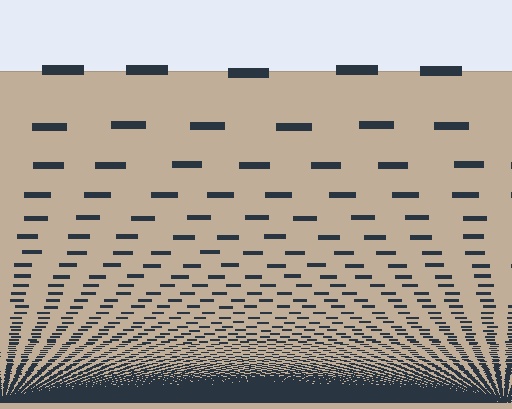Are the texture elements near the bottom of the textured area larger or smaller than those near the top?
Smaller. The gradient is inverted — elements near the bottom are smaller and denser.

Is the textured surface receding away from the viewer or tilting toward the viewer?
The surface appears to tilt toward the viewer. Texture elements get larger and sparser toward the top.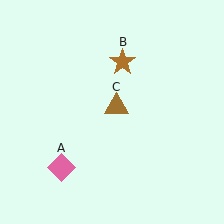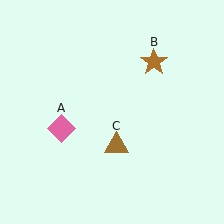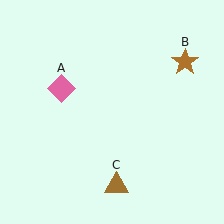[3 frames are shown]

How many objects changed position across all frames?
3 objects changed position: pink diamond (object A), brown star (object B), brown triangle (object C).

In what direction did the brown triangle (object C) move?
The brown triangle (object C) moved down.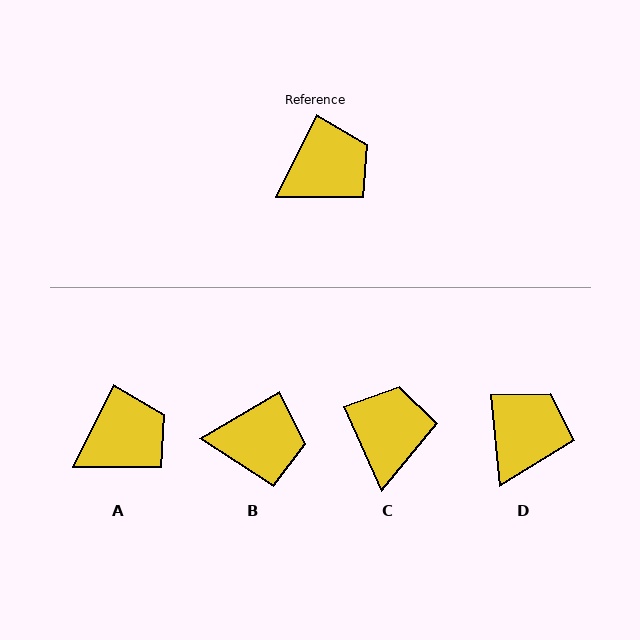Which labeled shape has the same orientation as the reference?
A.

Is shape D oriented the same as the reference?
No, it is off by about 32 degrees.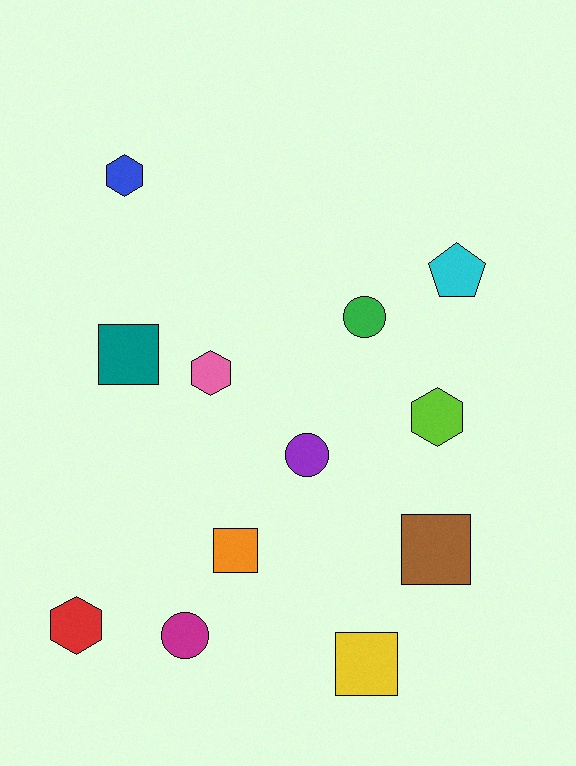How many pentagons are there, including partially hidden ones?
There is 1 pentagon.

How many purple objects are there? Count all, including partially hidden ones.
There is 1 purple object.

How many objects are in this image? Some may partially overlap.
There are 12 objects.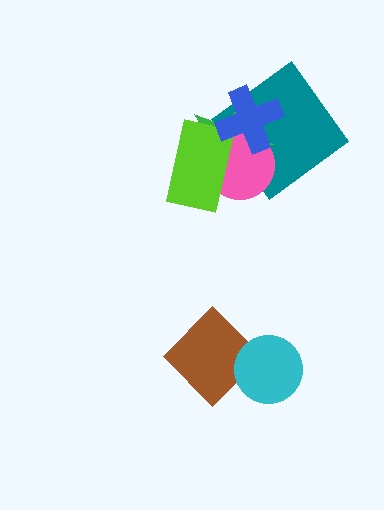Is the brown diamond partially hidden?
Yes, it is partially covered by another shape.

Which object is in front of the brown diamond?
The cyan circle is in front of the brown diamond.